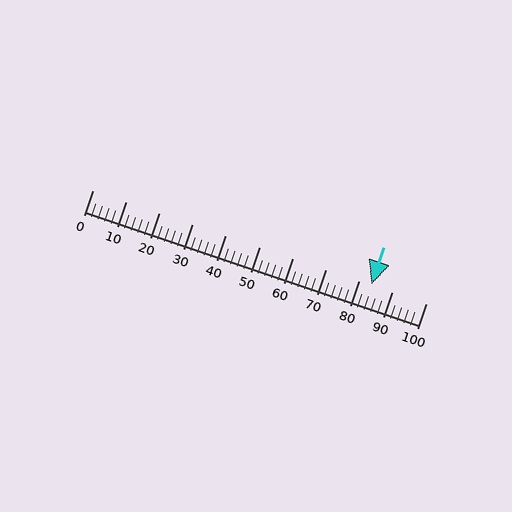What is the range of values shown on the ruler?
The ruler shows values from 0 to 100.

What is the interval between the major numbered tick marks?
The major tick marks are spaced 10 units apart.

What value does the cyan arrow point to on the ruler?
The cyan arrow points to approximately 84.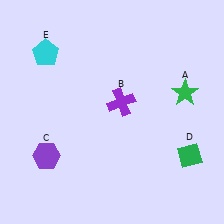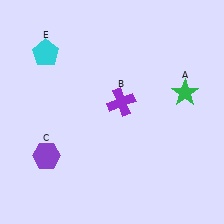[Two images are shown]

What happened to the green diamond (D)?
The green diamond (D) was removed in Image 2. It was in the bottom-right area of Image 1.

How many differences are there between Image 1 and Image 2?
There is 1 difference between the two images.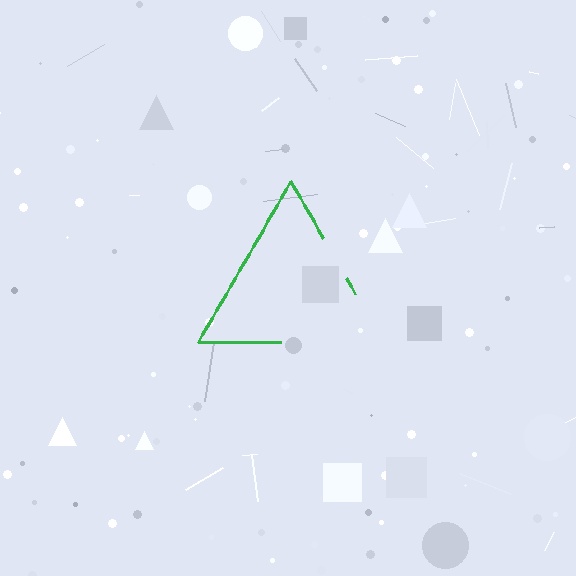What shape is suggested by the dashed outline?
The dashed outline suggests a triangle.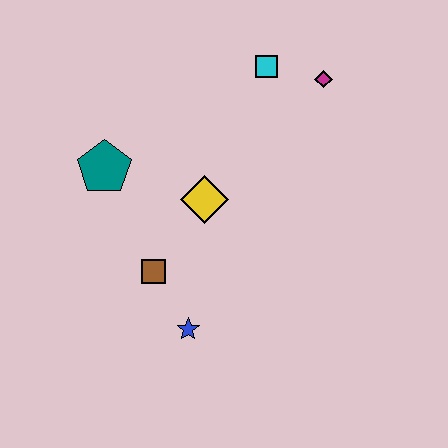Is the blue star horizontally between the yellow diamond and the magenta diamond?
No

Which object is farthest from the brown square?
The magenta diamond is farthest from the brown square.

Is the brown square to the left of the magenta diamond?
Yes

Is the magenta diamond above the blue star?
Yes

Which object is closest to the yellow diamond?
The brown square is closest to the yellow diamond.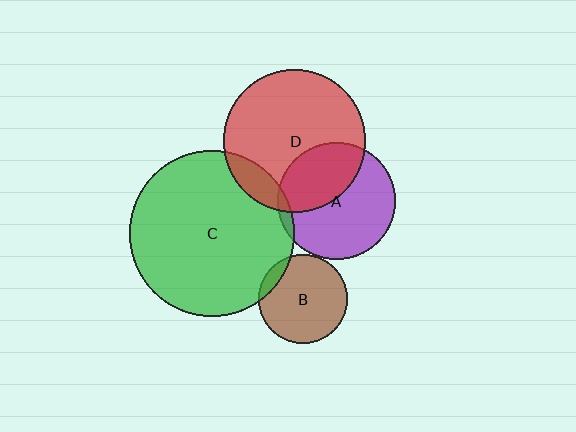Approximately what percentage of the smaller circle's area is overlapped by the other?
Approximately 40%.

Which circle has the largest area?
Circle C (green).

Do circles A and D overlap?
Yes.